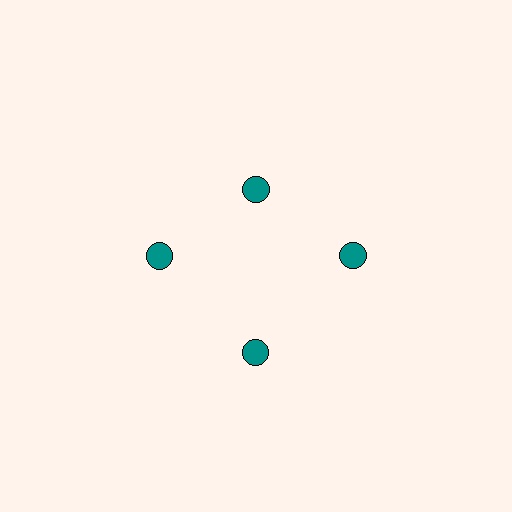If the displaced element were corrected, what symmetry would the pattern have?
It would have 4-fold rotational symmetry — the pattern would map onto itself every 90 degrees.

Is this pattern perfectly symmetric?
No. The 4 teal circles are arranged in a ring, but one element near the 12 o'clock position is pulled inward toward the center, breaking the 4-fold rotational symmetry.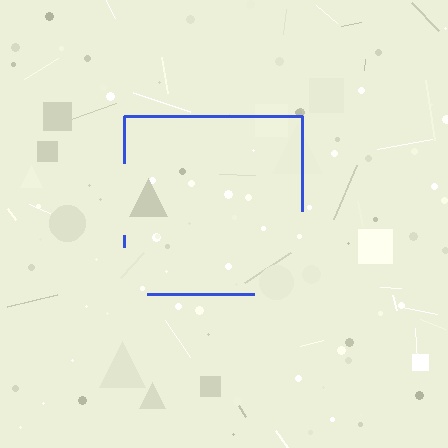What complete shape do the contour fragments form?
The contour fragments form a square.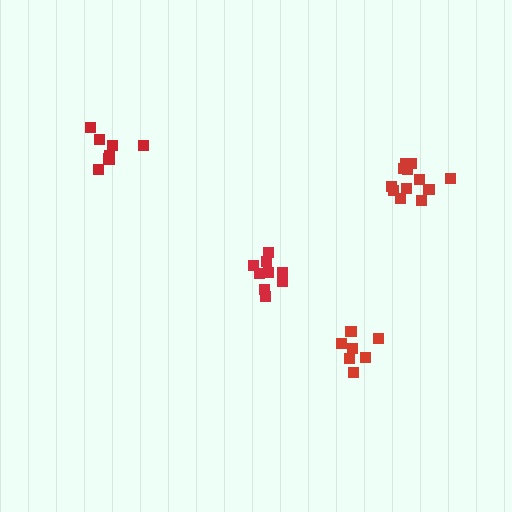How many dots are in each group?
Group 1: 12 dots, Group 2: 9 dots, Group 3: 8 dots, Group 4: 7 dots (36 total).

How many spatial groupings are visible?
There are 4 spatial groupings.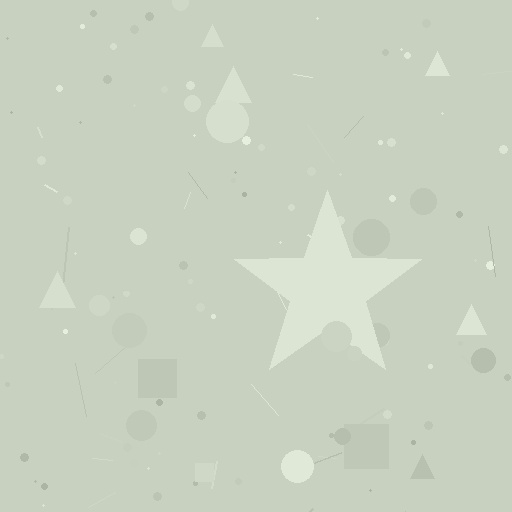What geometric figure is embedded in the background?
A star is embedded in the background.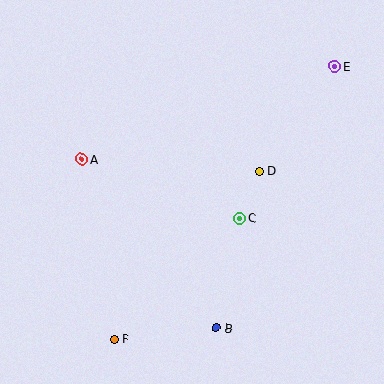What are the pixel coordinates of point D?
Point D is at (259, 171).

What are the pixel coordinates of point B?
Point B is at (216, 328).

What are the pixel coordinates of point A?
Point A is at (82, 160).